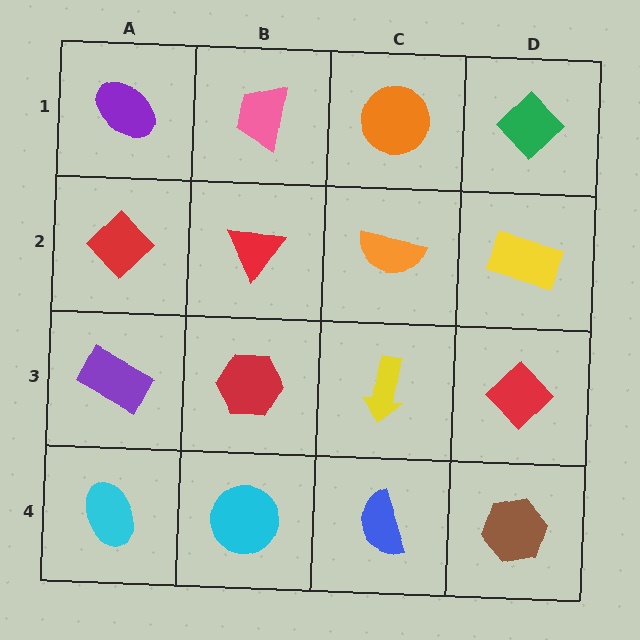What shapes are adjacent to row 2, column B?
A pink trapezoid (row 1, column B), a red hexagon (row 3, column B), a red diamond (row 2, column A), an orange semicircle (row 2, column C).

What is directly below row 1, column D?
A yellow rectangle.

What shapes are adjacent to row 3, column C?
An orange semicircle (row 2, column C), a blue semicircle (row 4, column C), a red hexagon (row 3, column B), a red diamond (row 3, column D).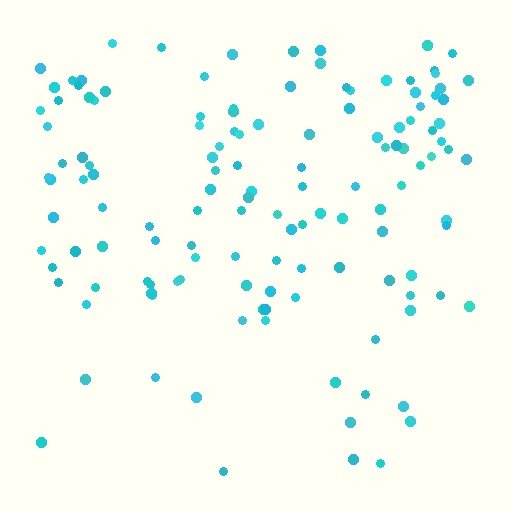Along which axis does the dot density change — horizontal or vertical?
Vertical.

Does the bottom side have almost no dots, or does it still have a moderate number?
Still a moderate number, just noticeably fewer than the top.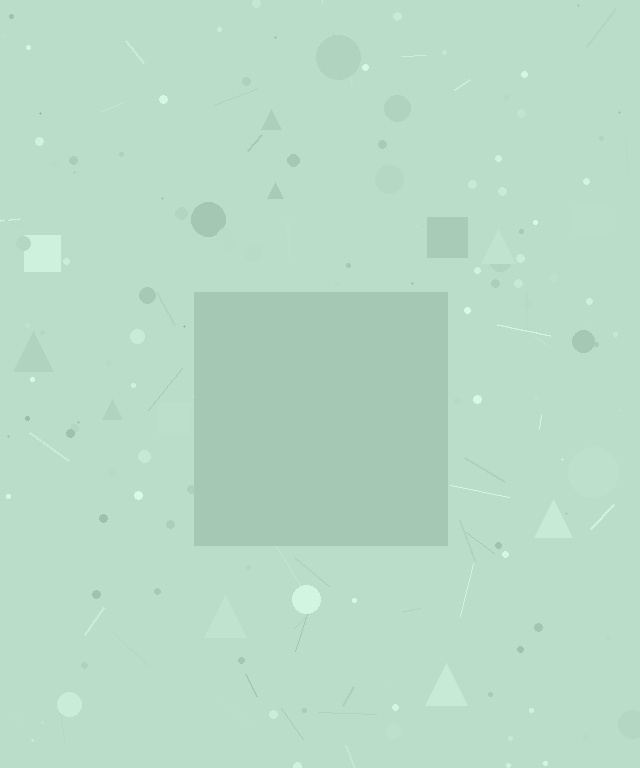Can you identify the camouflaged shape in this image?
The camouflaged shape is a square.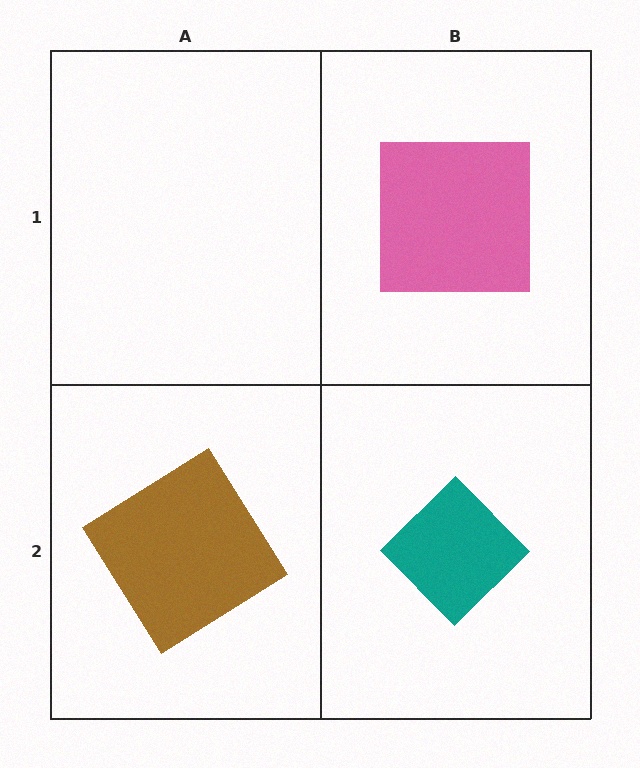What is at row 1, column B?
A pink square.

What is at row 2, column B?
A teal diamond.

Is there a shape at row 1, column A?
No, that cell is empty.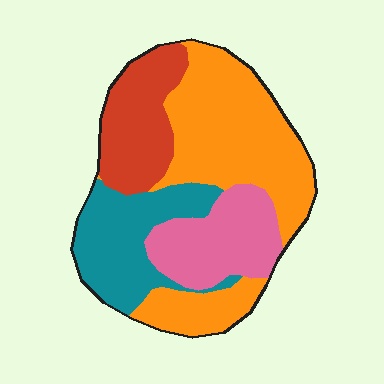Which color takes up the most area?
Orange, at roughly 40%.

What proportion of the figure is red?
Red covers around 20% of the figure.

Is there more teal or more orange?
Orange.